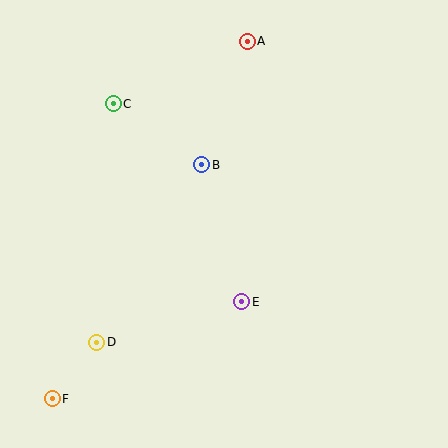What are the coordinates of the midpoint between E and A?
The midpoint between E and A is at (244, 171).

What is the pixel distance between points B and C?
The distance between B and C is 107 pixels.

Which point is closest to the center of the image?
Point B at (202, 165) is closest to the center.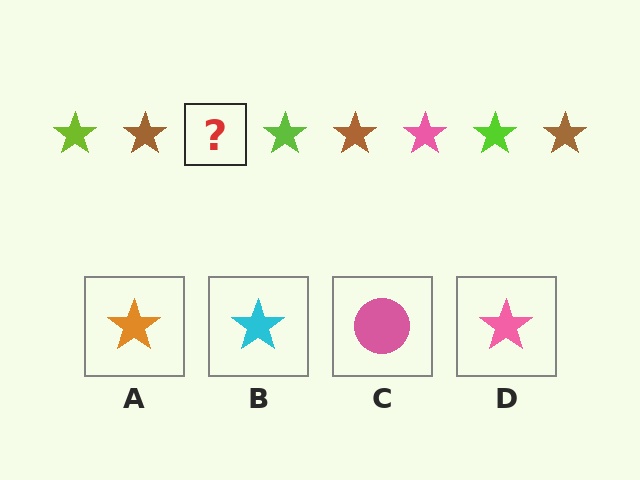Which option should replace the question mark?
Option D.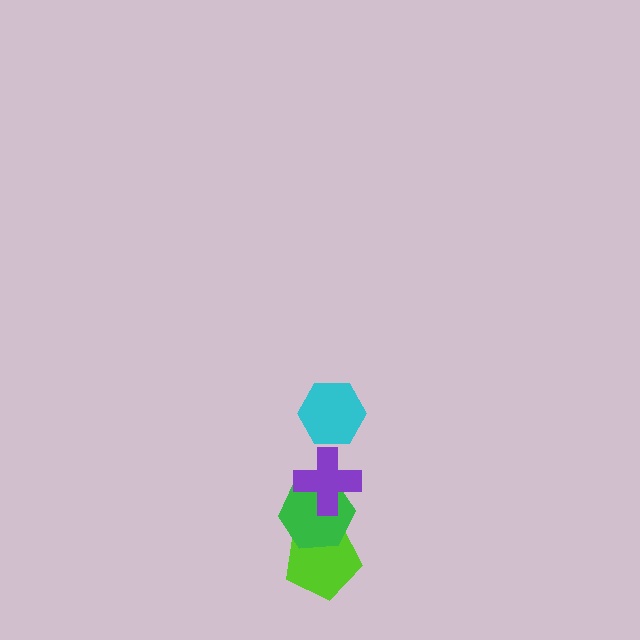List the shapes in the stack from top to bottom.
From top to bottom: the cyan hexagon, the purple cross, the green hexagon, the lime pentagon.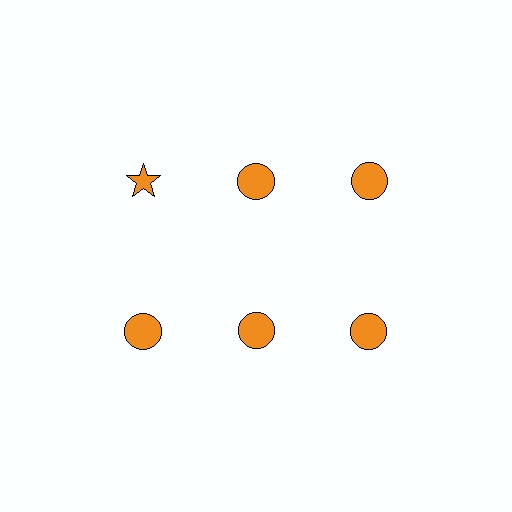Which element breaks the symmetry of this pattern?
The orange star in the top row, leftmost column breaks the symmetry. All other shapes are orange circles.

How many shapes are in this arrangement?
There are 6 shapes arranged in a grid pattern.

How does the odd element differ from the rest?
It has a different shape: star instead of circle.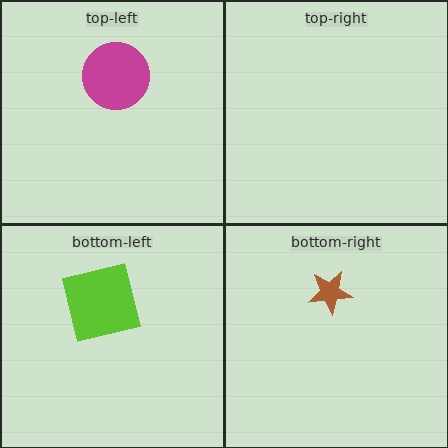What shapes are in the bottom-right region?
The brown star.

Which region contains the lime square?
The bottom-left region.